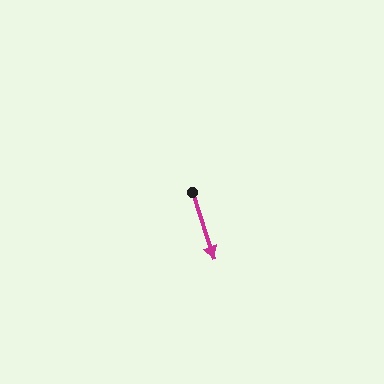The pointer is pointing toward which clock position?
Roughly 5 o'clock.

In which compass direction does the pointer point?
South.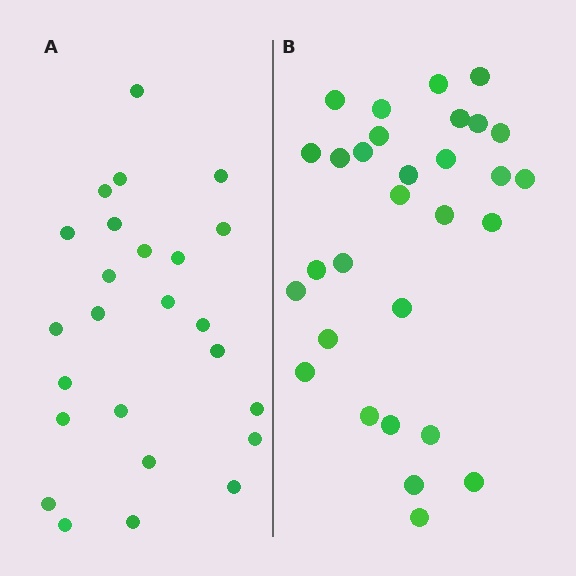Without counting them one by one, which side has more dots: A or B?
Region B (the right region) has more dots.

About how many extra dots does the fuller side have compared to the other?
Region B has about 5 more dots than region A.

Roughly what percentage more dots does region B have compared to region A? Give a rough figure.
About 20% more.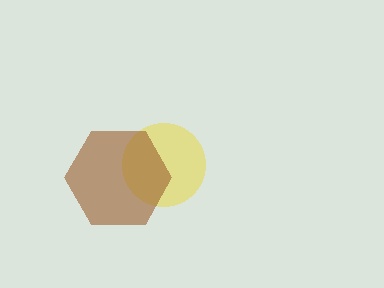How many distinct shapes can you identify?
There are 2 distinct shapes: a yellow circle, a brown hexagon.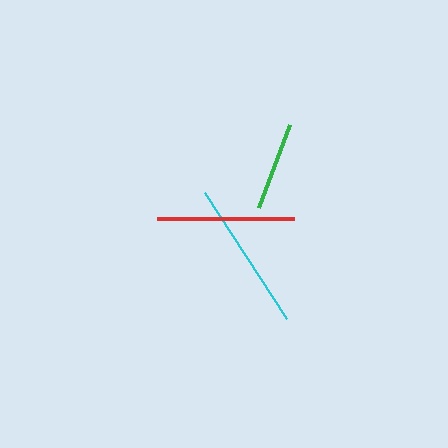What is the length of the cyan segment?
The cyan segment is approximately 150 pixels long.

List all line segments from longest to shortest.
From longest to shortest: cyan, red, green.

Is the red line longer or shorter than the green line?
The red line is longer than the green line.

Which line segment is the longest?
The cyan line is the longest at approximately 150 pixels.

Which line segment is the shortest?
The green line is the shortest at approximately 89 pixels.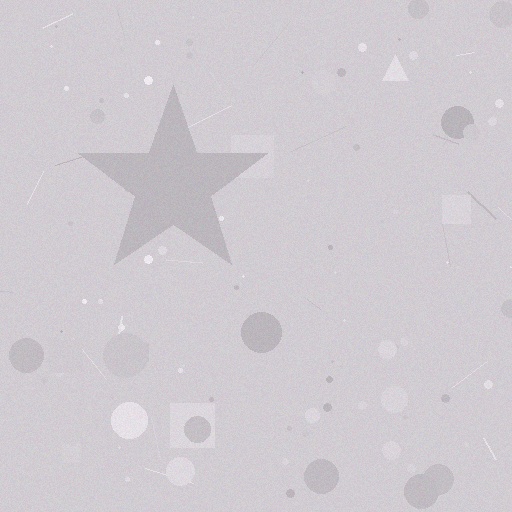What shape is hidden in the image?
A star is hidden in the image.